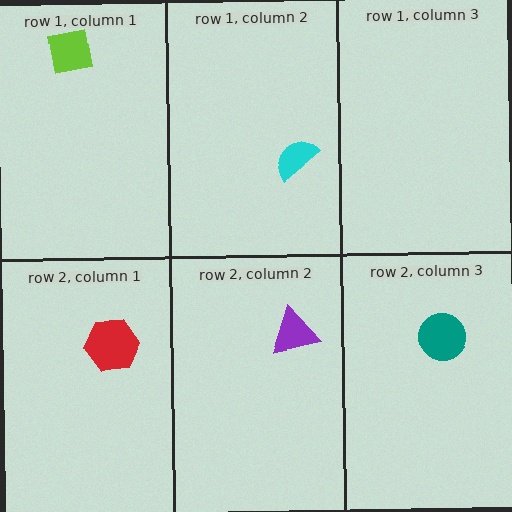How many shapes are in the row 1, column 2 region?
1.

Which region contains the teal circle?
The row 2, column 3 region.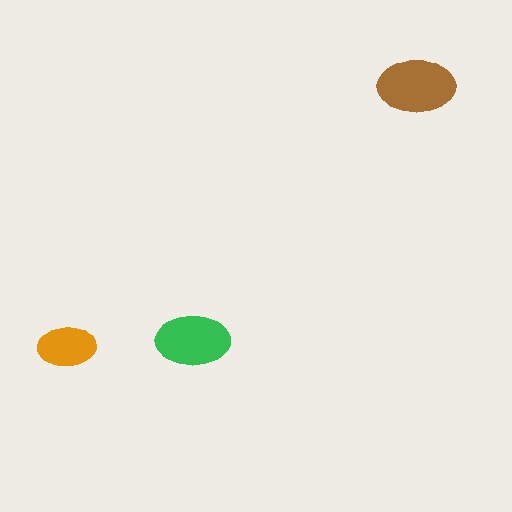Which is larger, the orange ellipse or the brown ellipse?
The brown one.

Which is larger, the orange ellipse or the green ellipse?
The green one.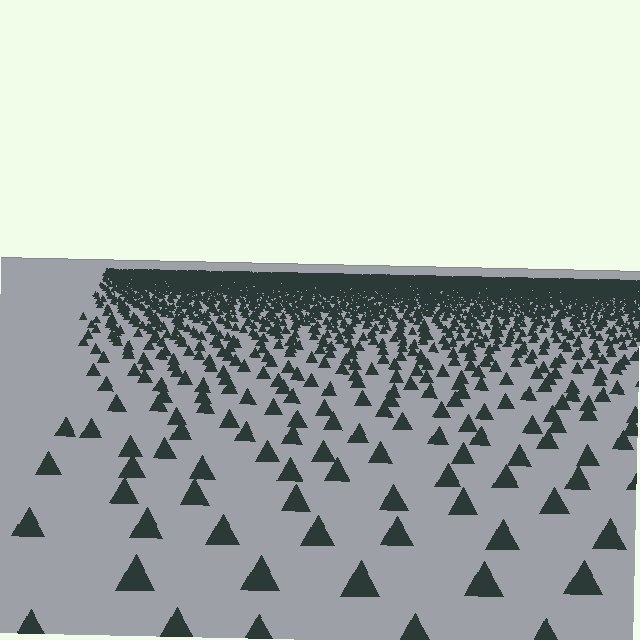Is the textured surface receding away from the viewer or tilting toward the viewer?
The surface is receding away from the viewer. Texture elements get smaller and denser toward the top.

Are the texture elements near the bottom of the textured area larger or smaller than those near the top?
Larger. Near the bottom, elements are closer to the viewer and appear at a bigger on-screen size.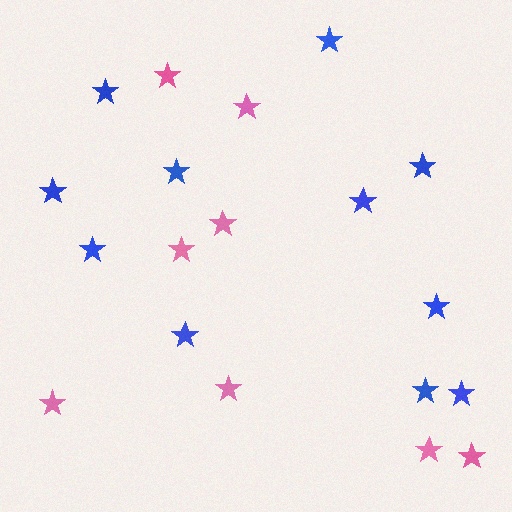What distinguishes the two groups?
There are 2 groups: one group of pink stars (8) and one group of blue stars (11).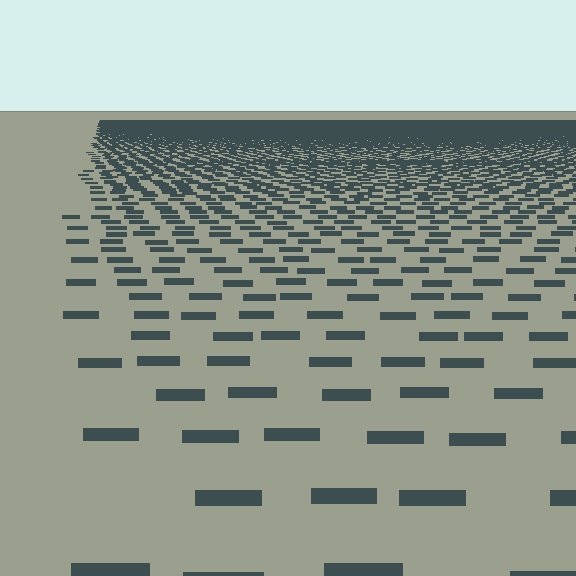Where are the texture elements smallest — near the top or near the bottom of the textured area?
Near the top.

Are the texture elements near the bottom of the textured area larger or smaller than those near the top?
Larger. Near the bottom, elements are closer to the viewer and appear at a bigger on-screen size.